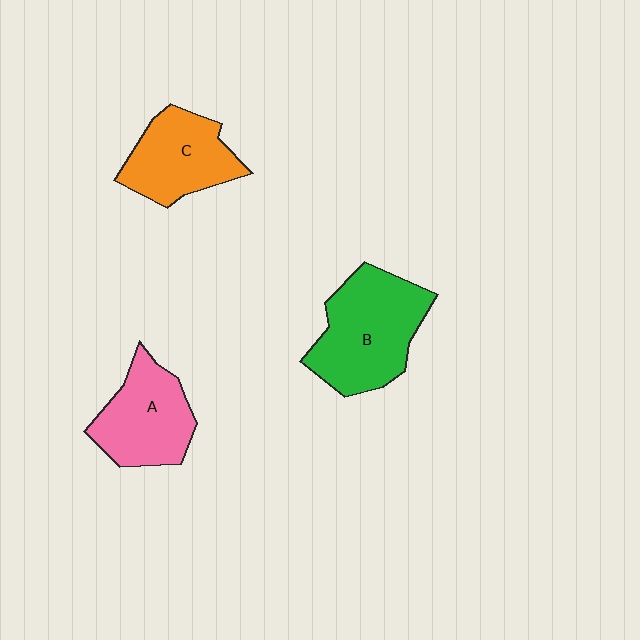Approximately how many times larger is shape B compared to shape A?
Approximately 1.3 times.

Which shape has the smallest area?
Shape C (orange).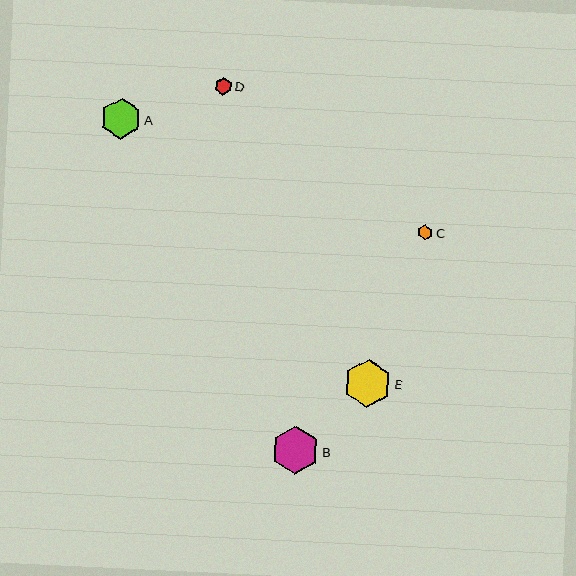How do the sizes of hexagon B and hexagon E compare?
Hexagon B and hexagon E are approximately the same size.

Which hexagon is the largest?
Hexagon B is the largest with a size of approximately 48 pixels.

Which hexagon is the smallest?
Hexagon C is the smallest with a size of approximately 15 pixels.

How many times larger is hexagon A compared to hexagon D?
Hexagon A is approximately 2.3 times the size of hexagon D.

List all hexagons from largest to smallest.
From largest to smallest: B, E, A, D, C.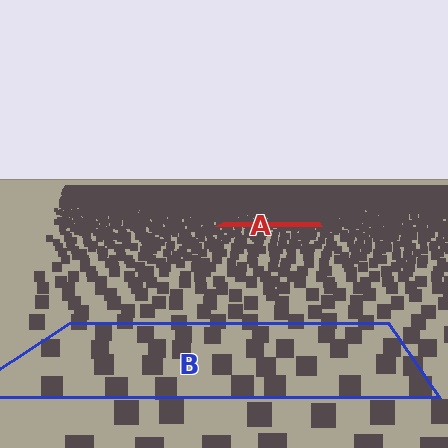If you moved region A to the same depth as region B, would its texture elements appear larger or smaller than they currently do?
They would appear larger. At a closer depth, the same texture elements are projected at a bigger on-screen size.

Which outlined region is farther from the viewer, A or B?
Region A is farther from the viewer — the texture elements inside it appear smaller and more densely packed.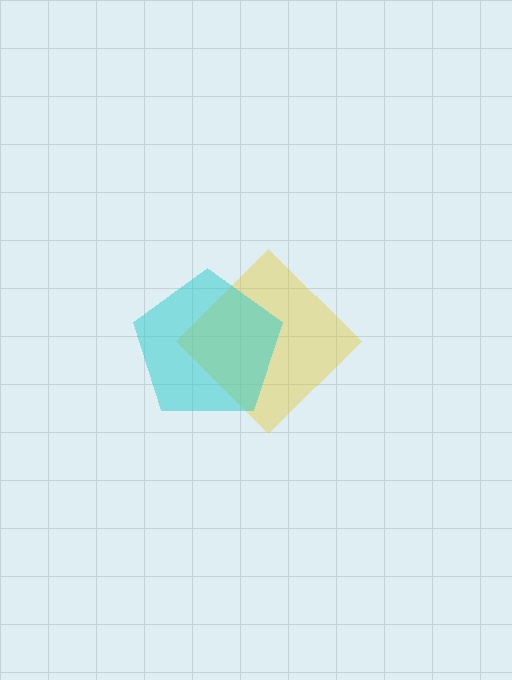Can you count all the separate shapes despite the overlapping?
Yes, there are 2 separate shapes.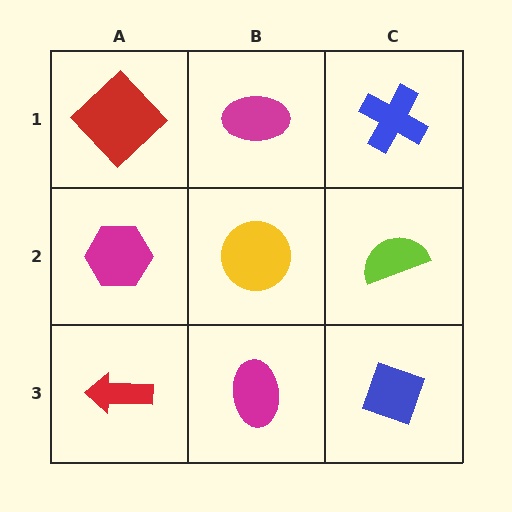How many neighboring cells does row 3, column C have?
2.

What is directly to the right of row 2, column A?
A yellow circle.